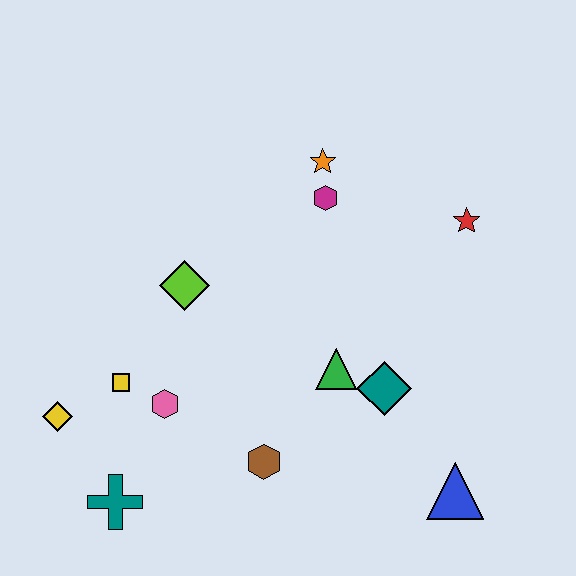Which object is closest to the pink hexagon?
The yellow square is closest to the pink hexagon.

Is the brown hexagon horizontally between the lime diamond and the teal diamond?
Yes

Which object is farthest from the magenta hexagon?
The teal cross is farthest from the magenta hexagon.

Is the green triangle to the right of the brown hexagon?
Yes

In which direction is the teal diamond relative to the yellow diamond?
The teal diamond is to the right of the yellow diamond.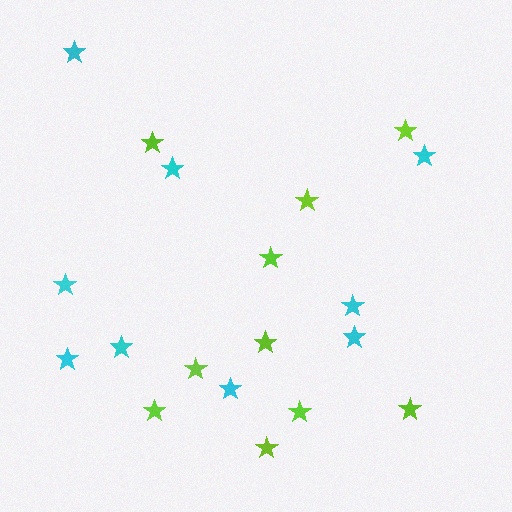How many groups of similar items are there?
There are 2 groups: one group of cyan stars (9) and one group of lime stars (10).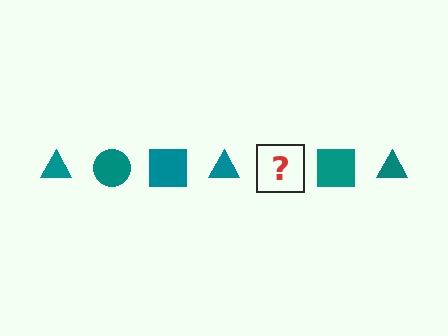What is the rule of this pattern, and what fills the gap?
The rule is that the pattern cycles through triangle, circle, square shapes in teal. The gap should be filled with a teal circle.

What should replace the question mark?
The question mark should be replaced with a teal circle.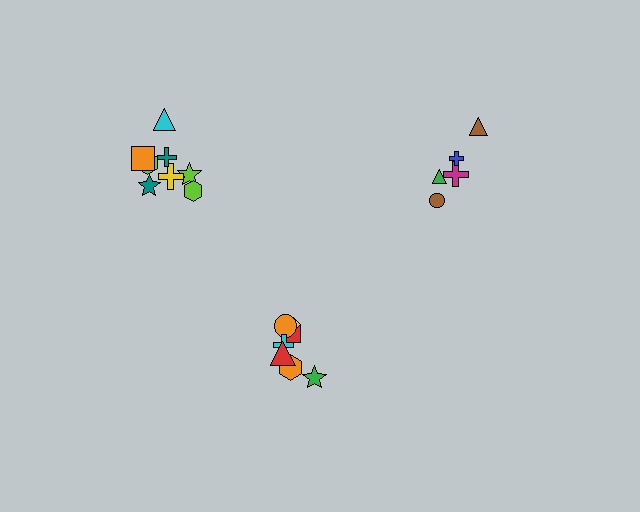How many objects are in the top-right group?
There are 5 objects.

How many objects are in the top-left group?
There are 8 objects.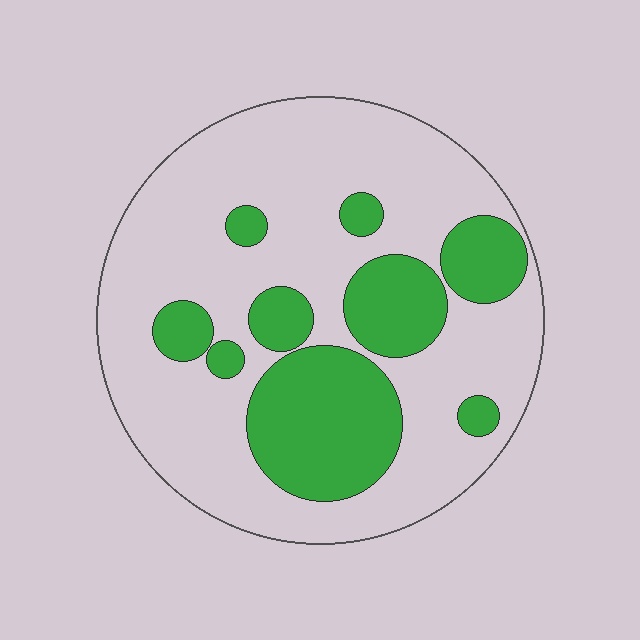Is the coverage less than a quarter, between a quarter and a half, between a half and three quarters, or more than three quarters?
Between a quarter and a half.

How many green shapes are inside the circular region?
9.